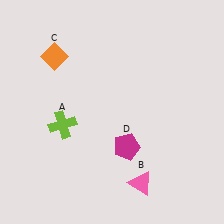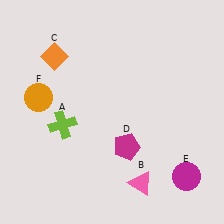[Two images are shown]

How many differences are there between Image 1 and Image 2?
There are 2 differences between the two images.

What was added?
A magenta circle (E), an orange circle (F) were added in Image 2.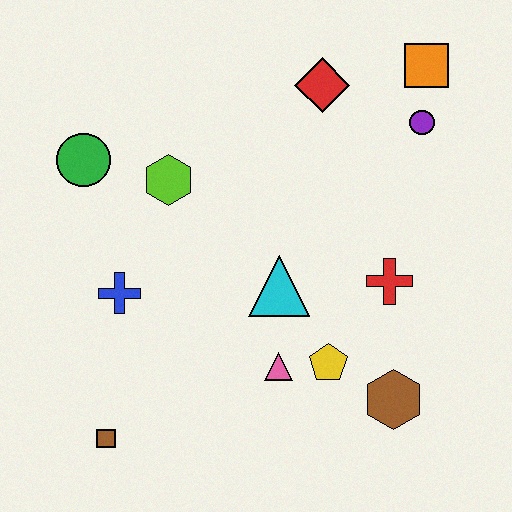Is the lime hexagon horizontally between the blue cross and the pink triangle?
Yes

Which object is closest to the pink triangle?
The yellow pentagon is closest to the pink triangle.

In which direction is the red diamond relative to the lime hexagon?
The red diamond is to the right of the lime hexagon.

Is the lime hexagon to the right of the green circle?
Yes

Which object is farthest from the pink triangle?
The orange square is farthest from the pink triangle.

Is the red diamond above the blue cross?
Yes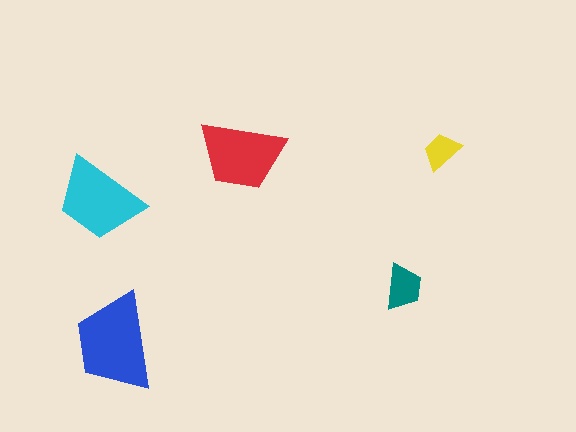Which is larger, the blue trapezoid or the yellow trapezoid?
The blue one.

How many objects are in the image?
There are 5 objects in the image.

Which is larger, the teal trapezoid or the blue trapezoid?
The blue one.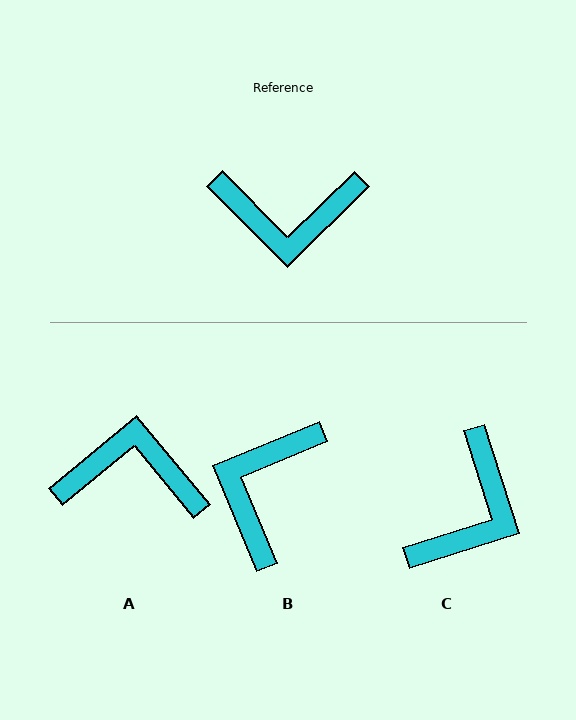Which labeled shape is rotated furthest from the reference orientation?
A, about 175 degrees away.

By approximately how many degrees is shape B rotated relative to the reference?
Approximately 112 degrees clockwise.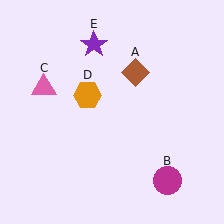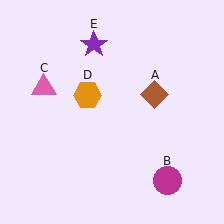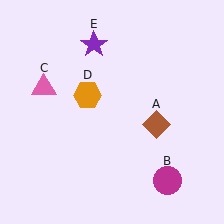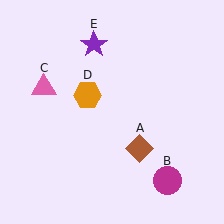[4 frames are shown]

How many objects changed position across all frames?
1 object changed position: brown diamond (object A).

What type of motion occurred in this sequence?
The brown diamond (object A) rotated clockwise around the center of the scene.